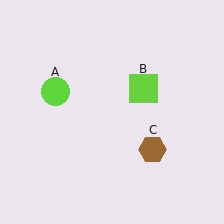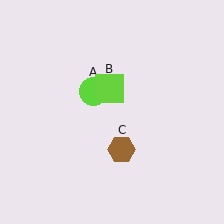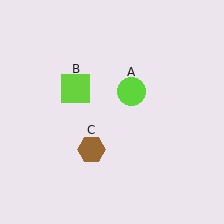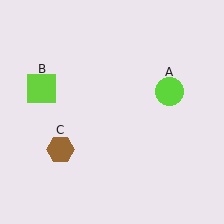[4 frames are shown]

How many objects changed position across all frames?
3 objects changed position: lime circle (object A), lime square (object B), brown hexagon (object C).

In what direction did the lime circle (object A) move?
The lime circle (object A) moved right.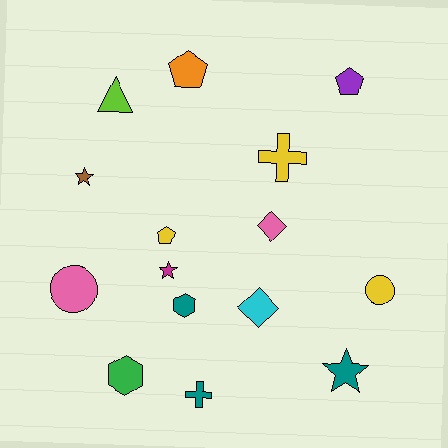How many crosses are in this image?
There are 2 crosses.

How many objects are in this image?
There are 15 objects.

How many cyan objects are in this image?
There is 1 cyan object.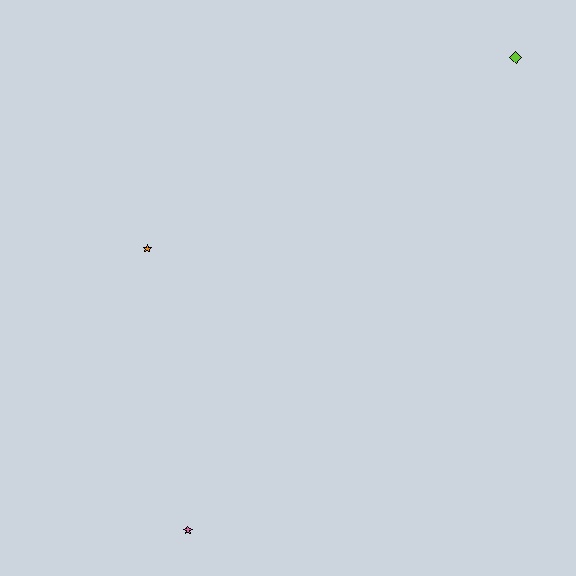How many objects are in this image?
There are 3 objects.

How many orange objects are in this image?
There is 1 orange object.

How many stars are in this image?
There are 2 stars.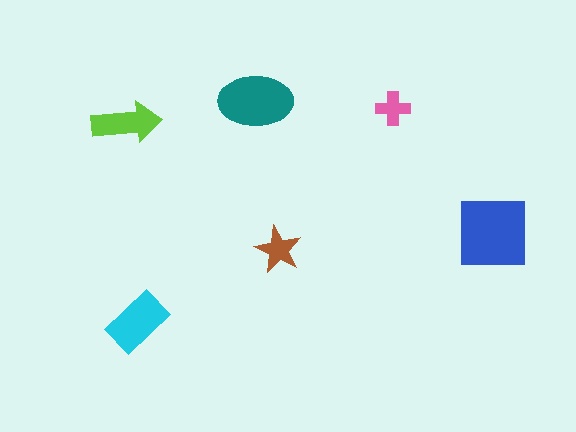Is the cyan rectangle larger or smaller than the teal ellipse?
Smaller.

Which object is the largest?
The blue square.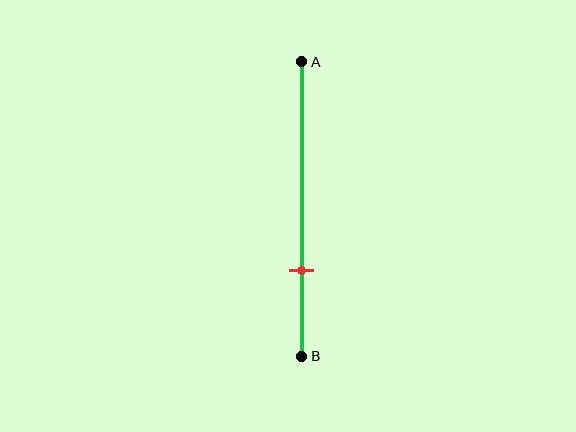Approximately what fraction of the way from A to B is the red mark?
The red mark is approximately 70% of the way from A to B.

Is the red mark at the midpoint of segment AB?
No, the mark is at about 70% from A, not at the 50% midpoint.